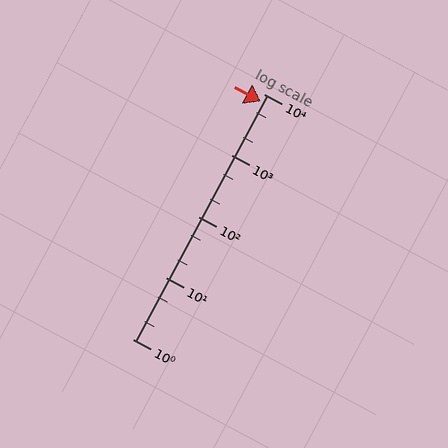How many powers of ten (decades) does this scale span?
The scale spans 4 decades, from 1 to 10000.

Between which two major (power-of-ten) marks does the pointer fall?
The pointer is between 1000 and 10000.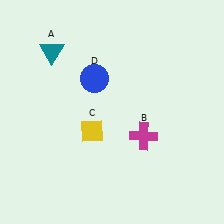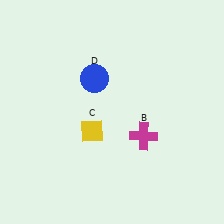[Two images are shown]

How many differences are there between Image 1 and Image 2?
There is 1 difference between the two images.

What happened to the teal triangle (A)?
The teal triangle (A) was removed in Image 2. It was in the top-left area of Image 1.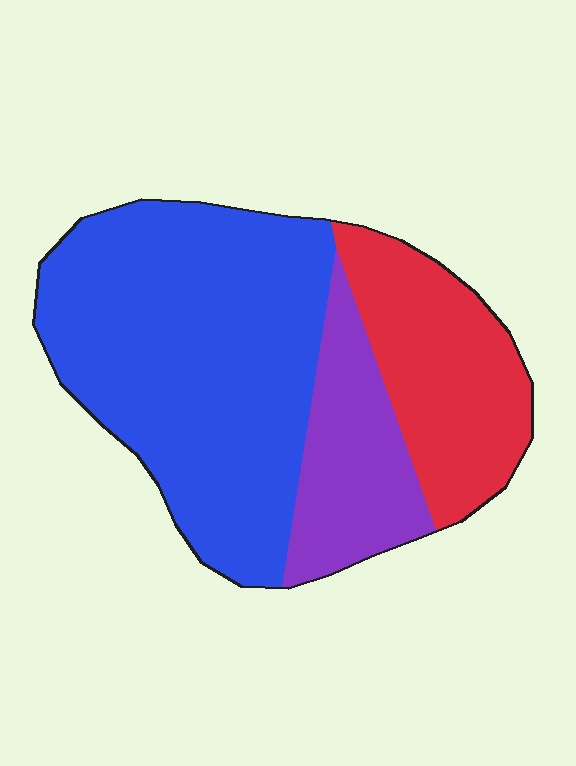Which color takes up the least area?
Purple, at roughly 20%.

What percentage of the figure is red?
Red covers about 25% of the figure.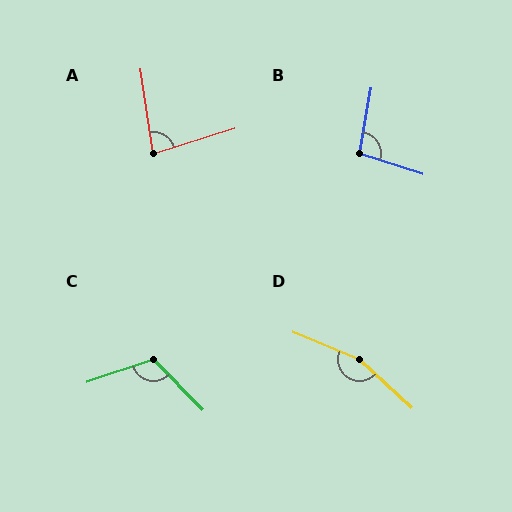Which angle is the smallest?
A, at approximately 81 degrees.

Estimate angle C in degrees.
Approximately 116 degrees.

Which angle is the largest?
D, at approximately 160 degrees.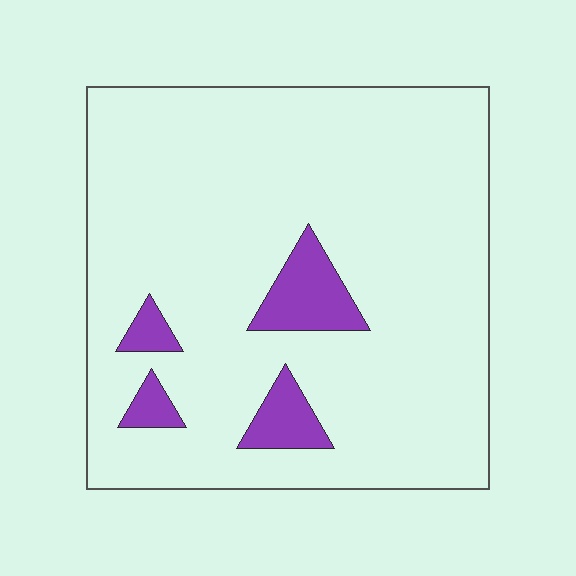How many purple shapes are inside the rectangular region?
4.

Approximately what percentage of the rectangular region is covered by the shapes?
Approximately 10%.